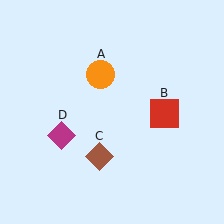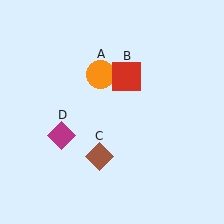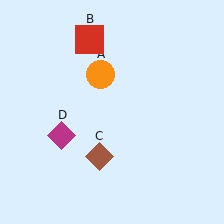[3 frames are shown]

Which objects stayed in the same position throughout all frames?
Orange circle (object A) and brown diamond (object C) and magenta diamond (object D) remained stationary.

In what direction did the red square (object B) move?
The red square (object B) moved up and to the left.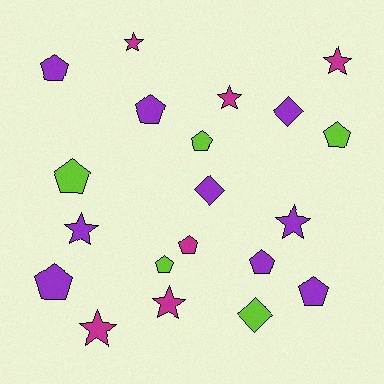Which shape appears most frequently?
Pentagon, with 10 objects.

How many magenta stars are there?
There are 5 magenta stars.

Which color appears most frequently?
Purple, with 9 objects.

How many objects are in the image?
There are 20 objects.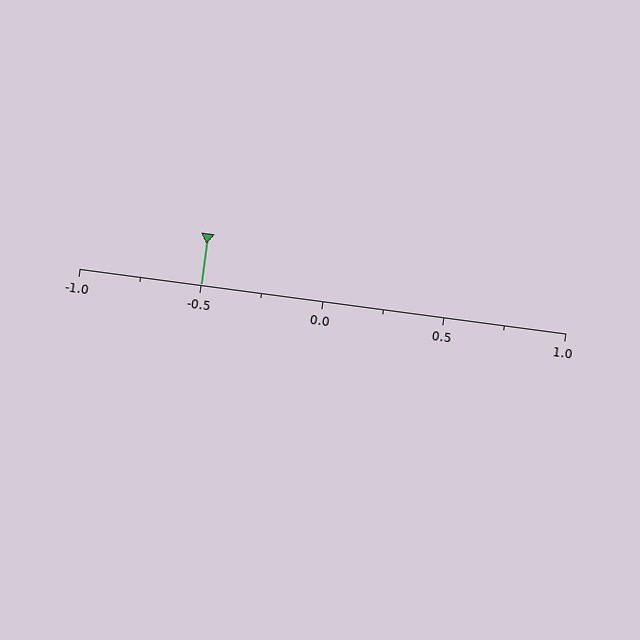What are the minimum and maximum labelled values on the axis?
The axis runs from -1.0 to 1.0.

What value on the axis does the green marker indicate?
The marker indicates approximately -0.5.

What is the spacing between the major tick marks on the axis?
The major ticks are spaced 0.5 apart.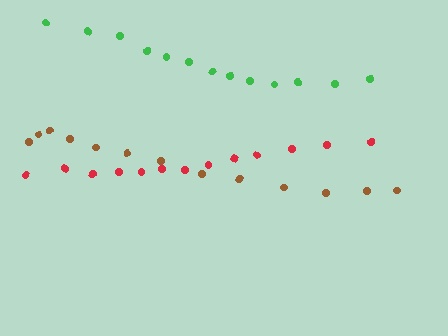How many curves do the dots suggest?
There are 3 distinct paths.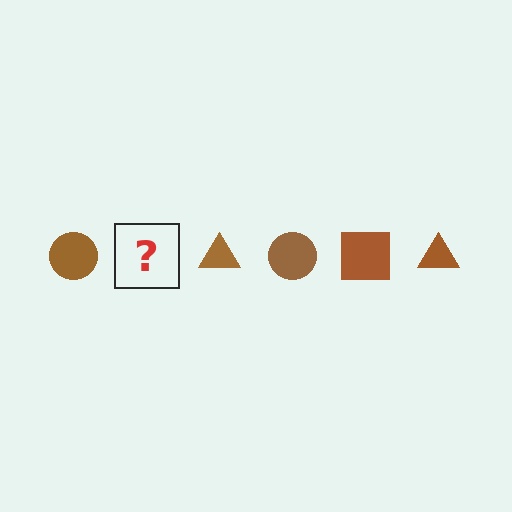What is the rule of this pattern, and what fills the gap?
The rule is that the pattern cycles through circle, square, triangle shapes in brown. The gap should be filled with a brown square.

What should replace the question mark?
The question mark should be replaced with a brown square.